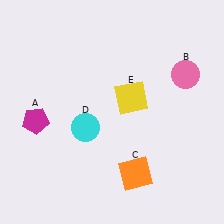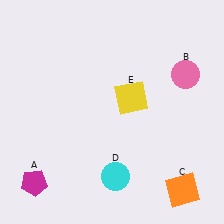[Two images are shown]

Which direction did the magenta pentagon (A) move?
The magenta pentagon (A) moved down.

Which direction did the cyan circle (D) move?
The cyan circle (D) moved down.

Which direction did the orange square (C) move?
The orange square (C) moved right.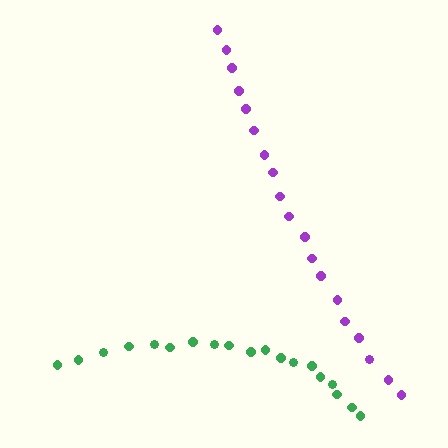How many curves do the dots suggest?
There are 2 distinct paths.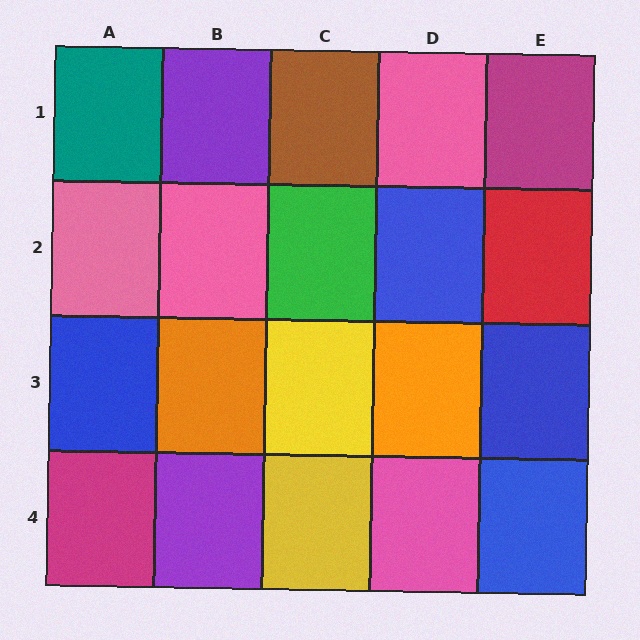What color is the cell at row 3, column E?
Blue.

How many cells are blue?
4 cells are blue.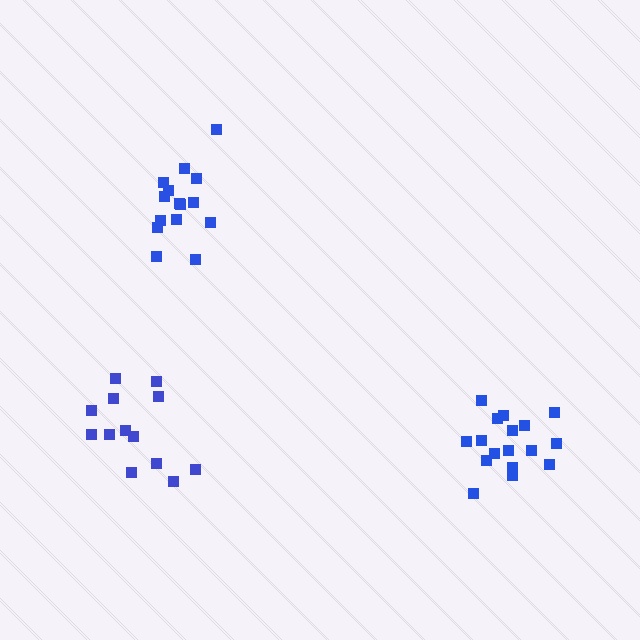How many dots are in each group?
Group 1: 13 dots, Group 2: 15 dots, Group 3: 17 dots (45 total).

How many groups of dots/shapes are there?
There are 3 groups.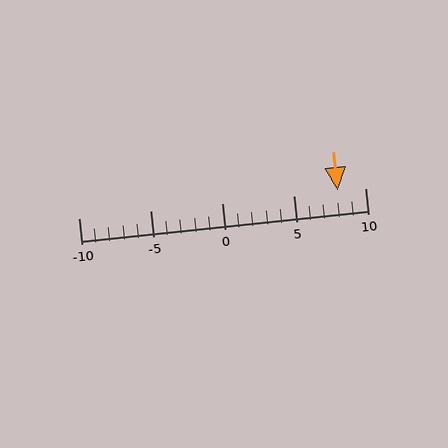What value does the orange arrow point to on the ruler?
The orange arrow points to approximately 8.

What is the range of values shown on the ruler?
The ruler shows values from -10 to 10.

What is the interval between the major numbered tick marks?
The major tick marks are spaced 5 units apart.